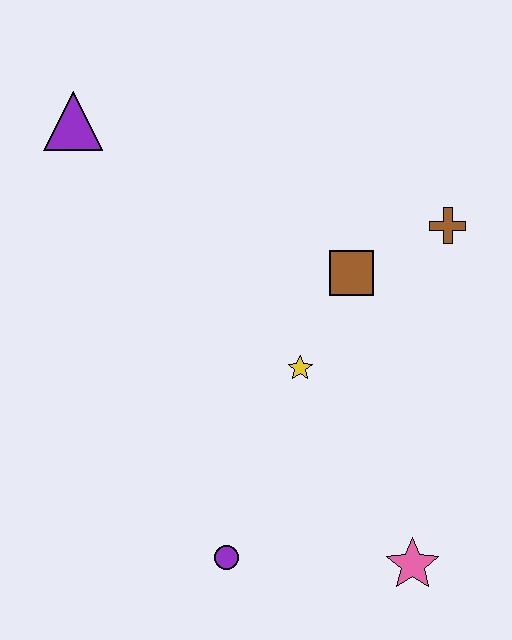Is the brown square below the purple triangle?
Yes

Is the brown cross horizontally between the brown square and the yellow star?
No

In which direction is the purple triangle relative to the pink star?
The purple triangle is above the pink star.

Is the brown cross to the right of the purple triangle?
Yes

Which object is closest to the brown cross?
The brown square is closest to the brown cross.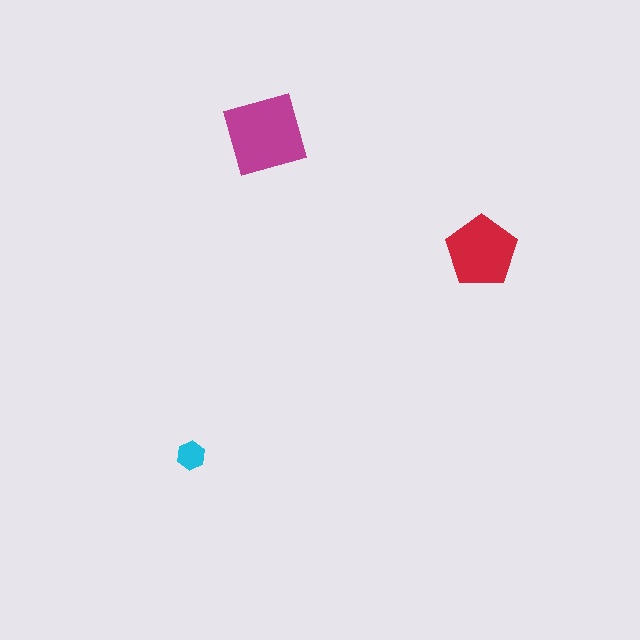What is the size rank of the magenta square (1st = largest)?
1st.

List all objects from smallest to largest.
The cyan hexagon, the red pentagon, the magenta square.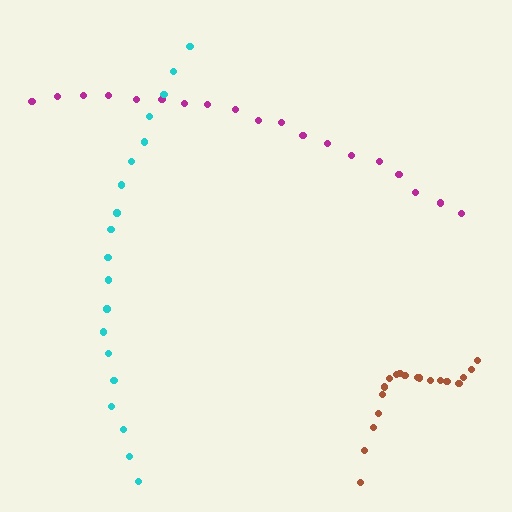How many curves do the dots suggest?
There are 3 distinct paths.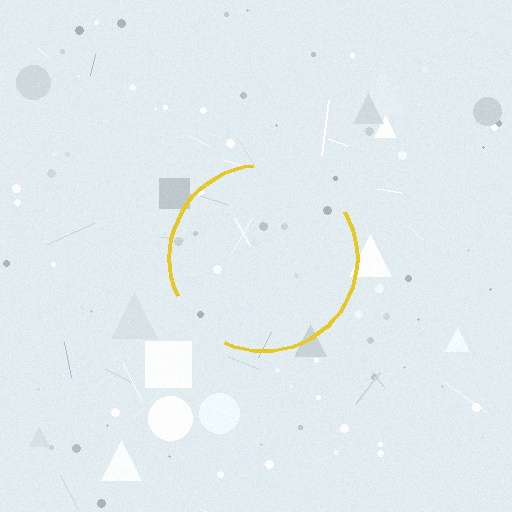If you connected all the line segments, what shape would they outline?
They would outline a circle.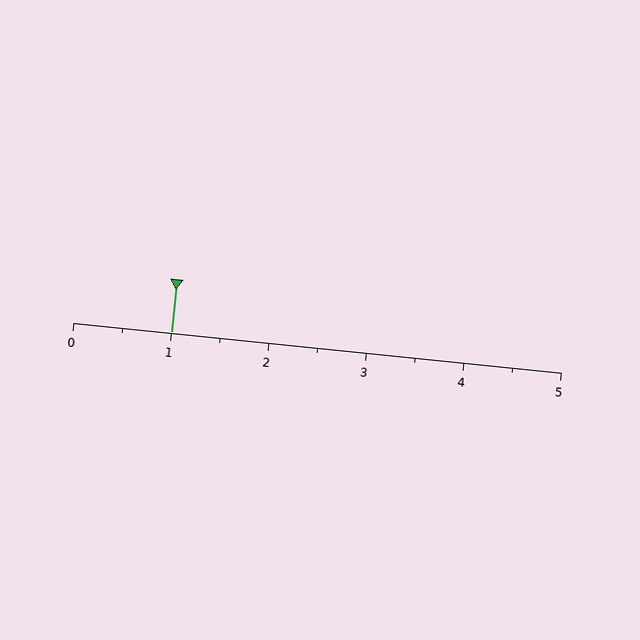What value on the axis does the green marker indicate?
The marker indicates approximately 1.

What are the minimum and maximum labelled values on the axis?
The axis runs from 0 to 5.